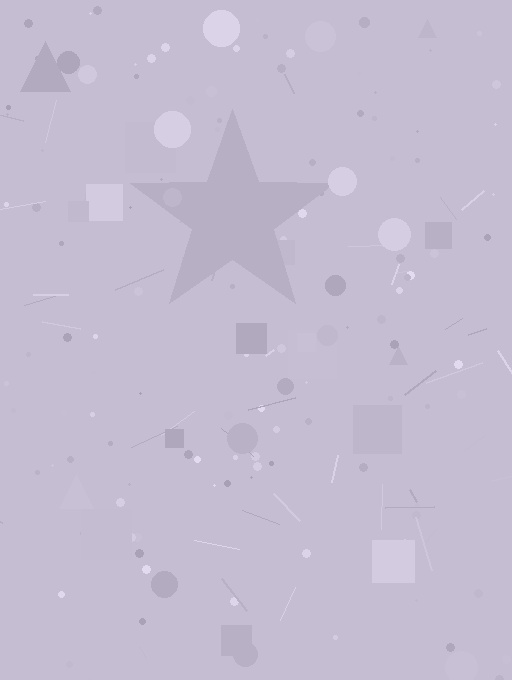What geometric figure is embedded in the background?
A star is embedded in the background.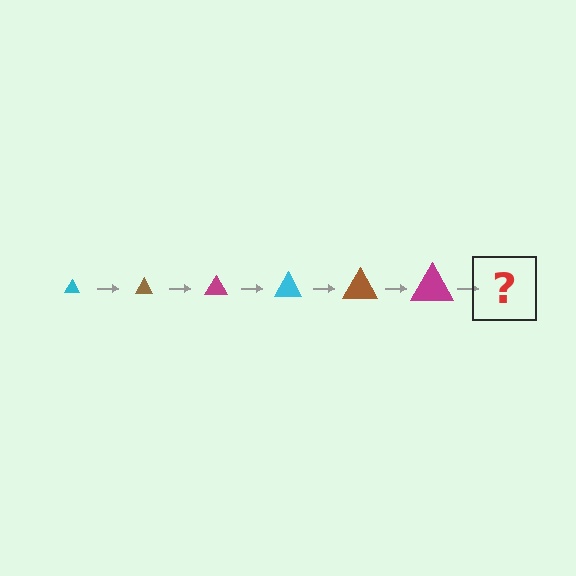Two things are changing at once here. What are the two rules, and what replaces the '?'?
The two rules are that the triangle grows larger each step and the color cycles through cyan, brown, and magenta. The '?' should be a cyan triangle, larger than the previous one.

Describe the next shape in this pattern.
It should be a cyan triangle, larger than the previous one.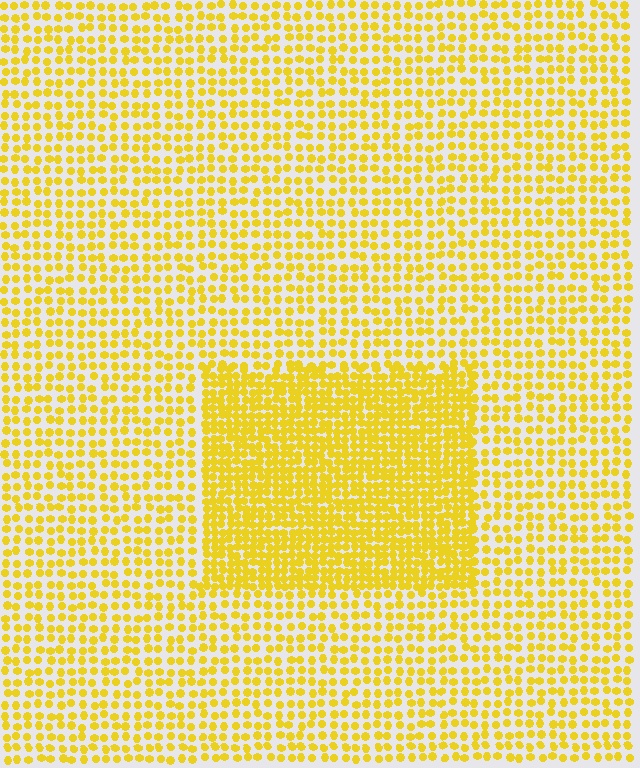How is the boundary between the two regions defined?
The boundary is defined by a change in element density (approximately 2.0x ratio). All elements are the same color, size, and shape.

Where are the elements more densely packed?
The elements are more densely packed inside the rectangle boundary.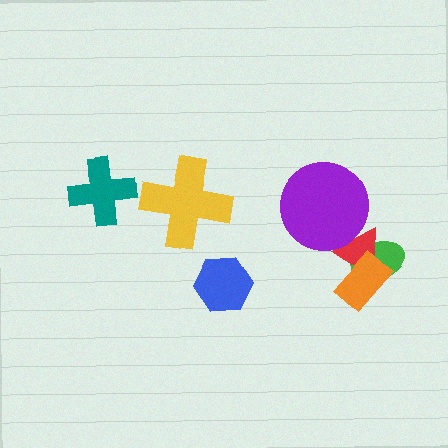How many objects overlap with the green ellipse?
2 objects overlap with the green ellipse.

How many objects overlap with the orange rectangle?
2 objects overlap with the orange rectangle.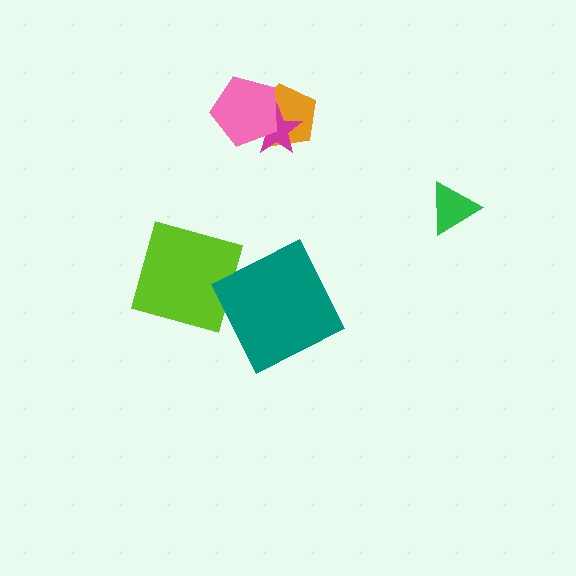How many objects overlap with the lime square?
0 objects overlap with the lime square.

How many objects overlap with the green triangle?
0 objects overlap with the green triangle.